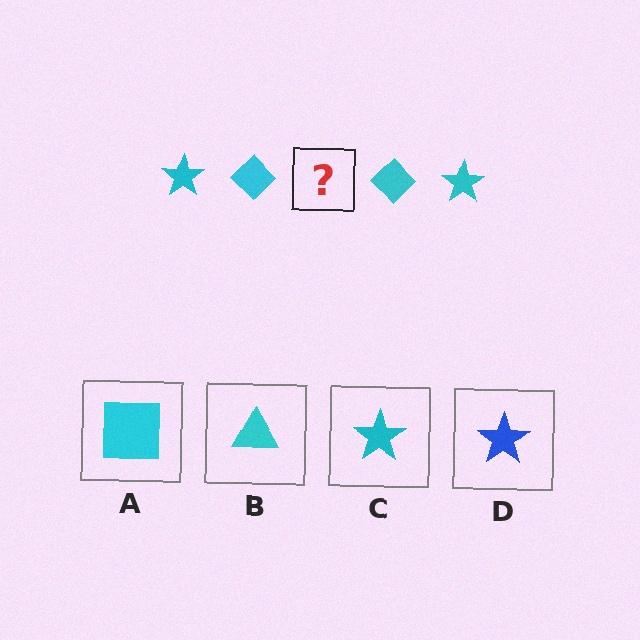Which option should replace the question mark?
Option C.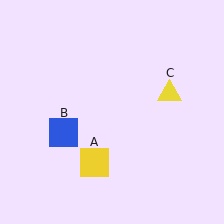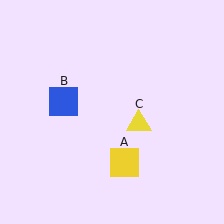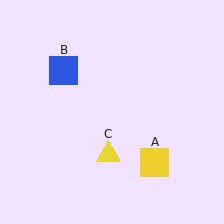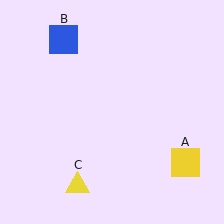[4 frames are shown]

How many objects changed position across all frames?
3 objects changed position: yellow square (object A), blue square (object B), yellow triangle (object C).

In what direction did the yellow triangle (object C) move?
The yellow triangle (object C) moved down and to the left.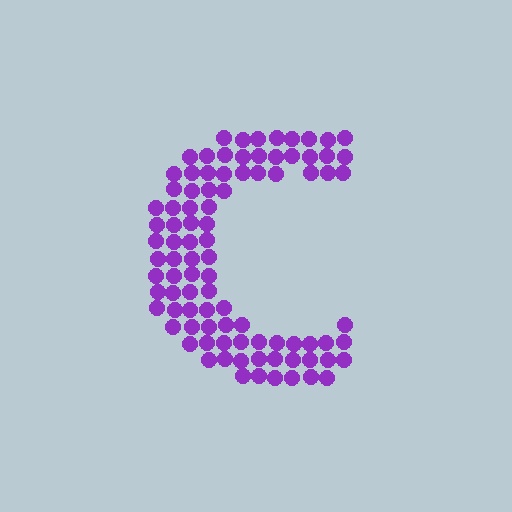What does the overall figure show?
The overall figure shows the letter C.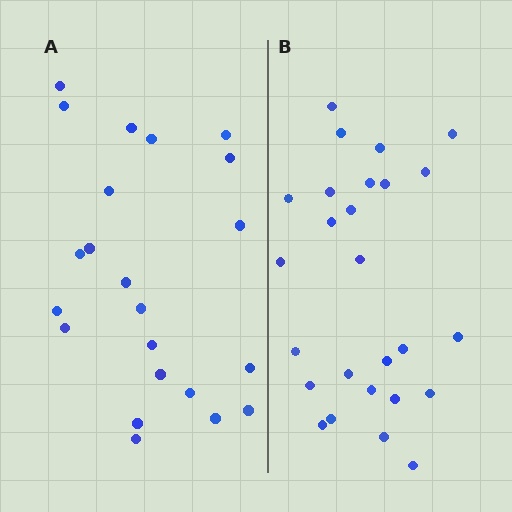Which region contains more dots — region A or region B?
Region B (the right region) has more dots.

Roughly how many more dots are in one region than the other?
Region B has about 4 more dots than region A.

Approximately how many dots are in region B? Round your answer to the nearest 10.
About 30 dots. (The exact count is 26, which rounds to 30.)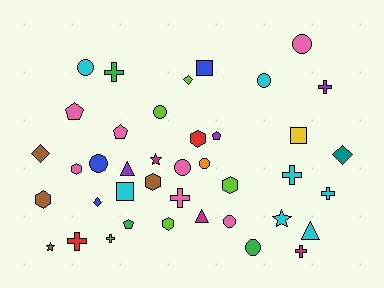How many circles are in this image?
There are 9 circles.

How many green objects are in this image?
There are 3 green objects.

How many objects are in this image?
There are 40 objects.